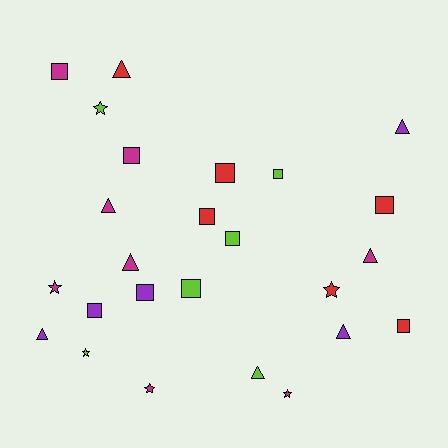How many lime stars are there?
There are 2 lime stars.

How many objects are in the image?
There are 25 objects.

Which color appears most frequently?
Magenta, with 8 objects.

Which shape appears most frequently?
Square, with 11 objects.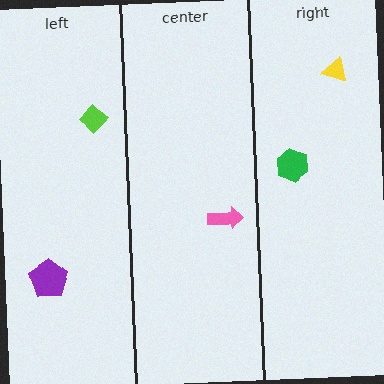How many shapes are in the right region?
2.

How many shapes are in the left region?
2.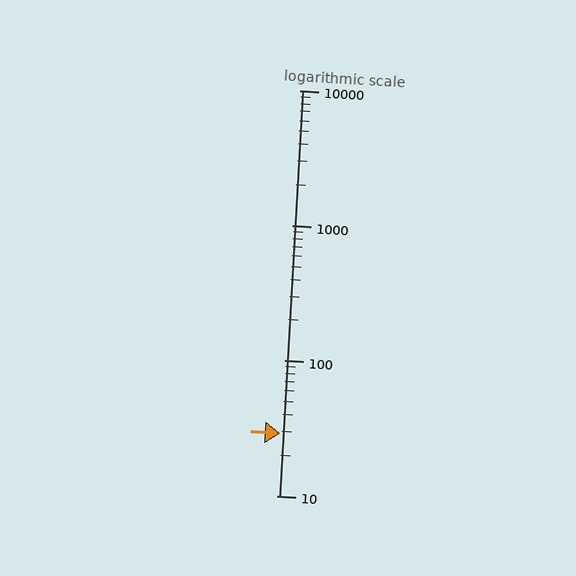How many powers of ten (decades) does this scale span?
The scale spans 3 decades, from 10 to 10000.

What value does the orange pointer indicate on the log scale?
The pointer indicates approximately 29.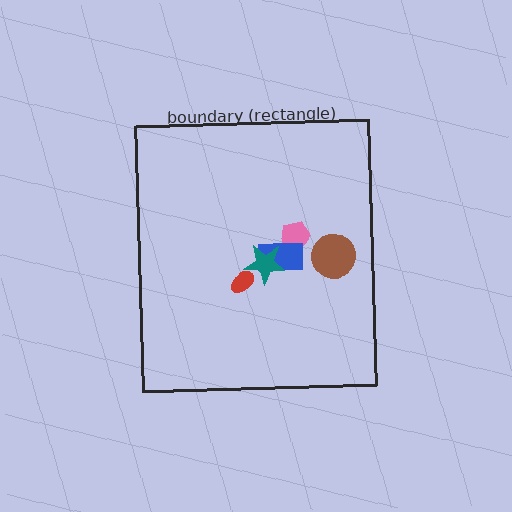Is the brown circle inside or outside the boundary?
Inside.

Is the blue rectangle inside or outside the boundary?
Inside.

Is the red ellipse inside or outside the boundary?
Inside.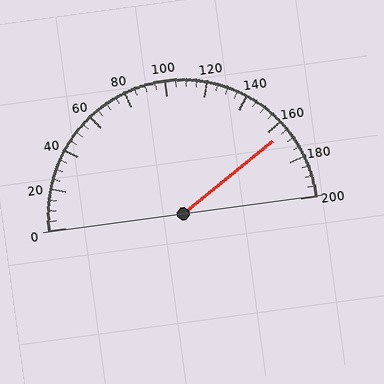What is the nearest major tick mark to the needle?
The nearest major tick mark is 160.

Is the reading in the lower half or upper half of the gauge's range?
The reading is in the upper half of the range (0 to 200).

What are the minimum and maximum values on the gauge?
The gauge ranges from 0 to 200.